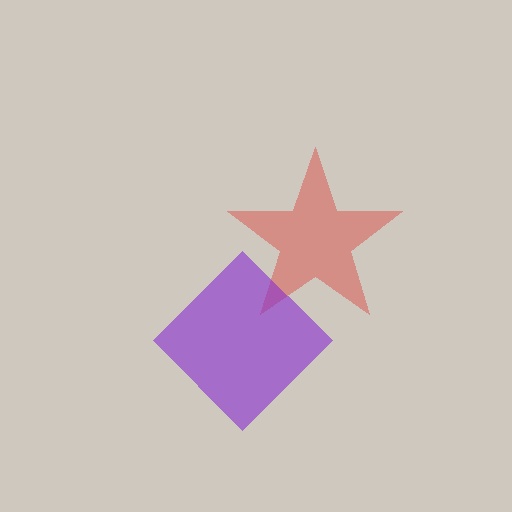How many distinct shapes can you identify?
There are 2 distinct shapes: a red star, a purple diamond.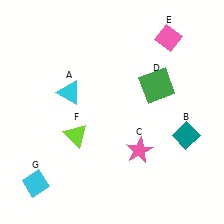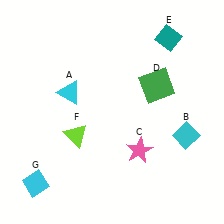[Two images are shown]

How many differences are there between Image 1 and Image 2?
There are 2 differences between the two images.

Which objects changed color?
B changed from teal to cyan. E changed from pink to teal.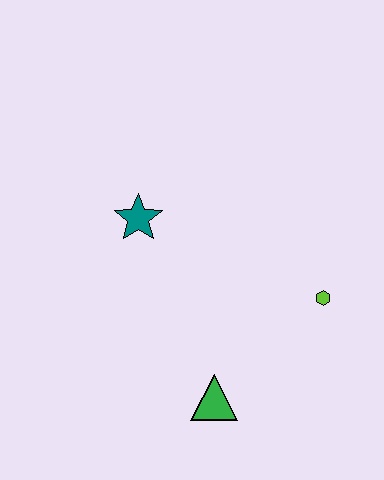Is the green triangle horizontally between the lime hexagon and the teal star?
Yes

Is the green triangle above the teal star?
No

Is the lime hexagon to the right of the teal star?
Yes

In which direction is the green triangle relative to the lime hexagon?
The green triangle is to the left of the lime hexagon.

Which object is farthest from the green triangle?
The teal star is farthest from the green triangle.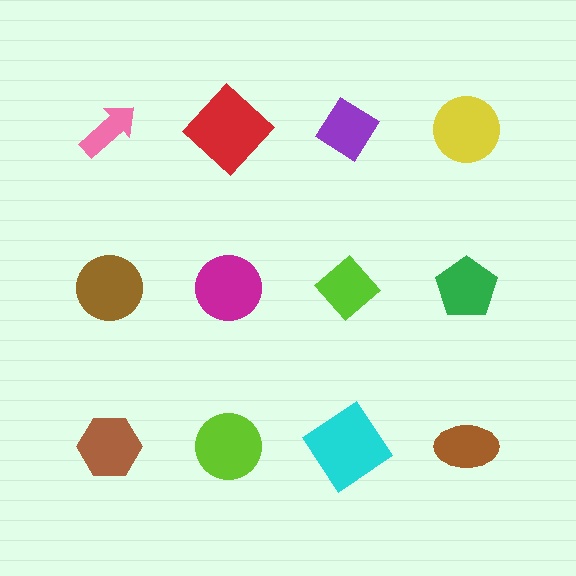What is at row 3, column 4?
A brown ellipse.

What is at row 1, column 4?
A yellow circle.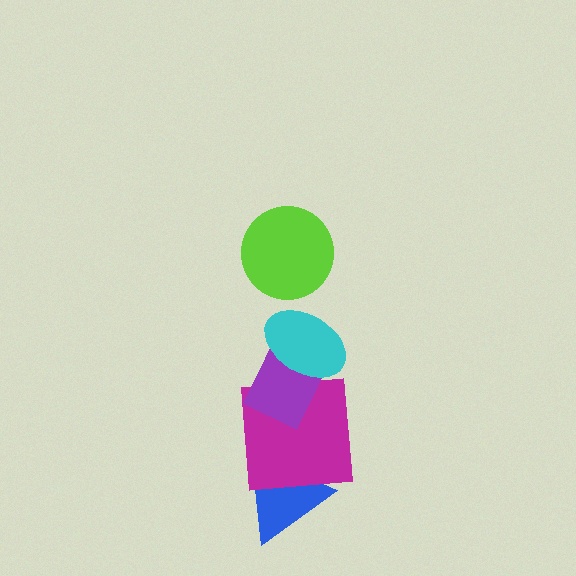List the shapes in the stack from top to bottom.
From top to bottom: the lime circle, the cyan ellipse, the purple rectangle, the magenta square, the blue triangle.